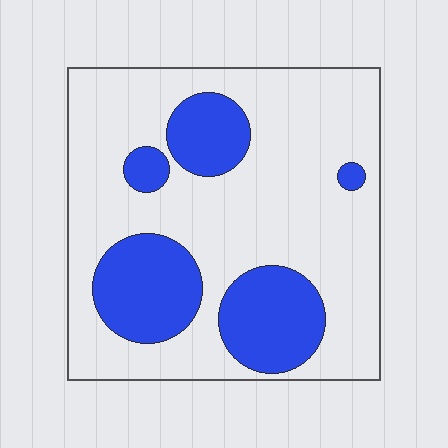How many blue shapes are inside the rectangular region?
5.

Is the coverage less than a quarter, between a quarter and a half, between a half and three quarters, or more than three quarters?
Between a quarter and a half.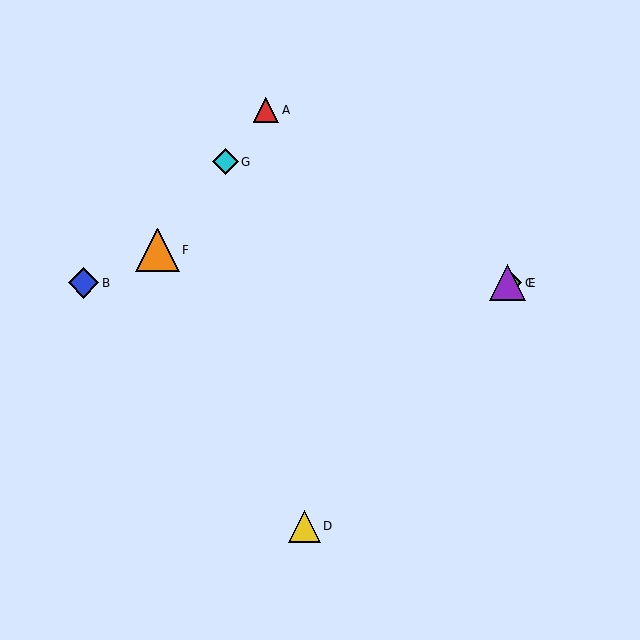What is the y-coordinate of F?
Object F is at y≈250.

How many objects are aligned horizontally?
3 objects (B, C, E) are aligned horizontally.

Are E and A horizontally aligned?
No, E is at y≈283 and A is at y≈110.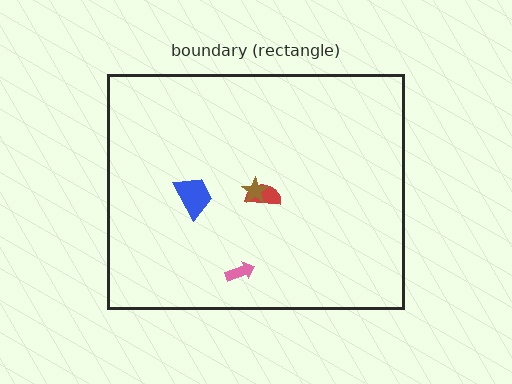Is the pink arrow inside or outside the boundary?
Inside.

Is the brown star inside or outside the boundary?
Inside.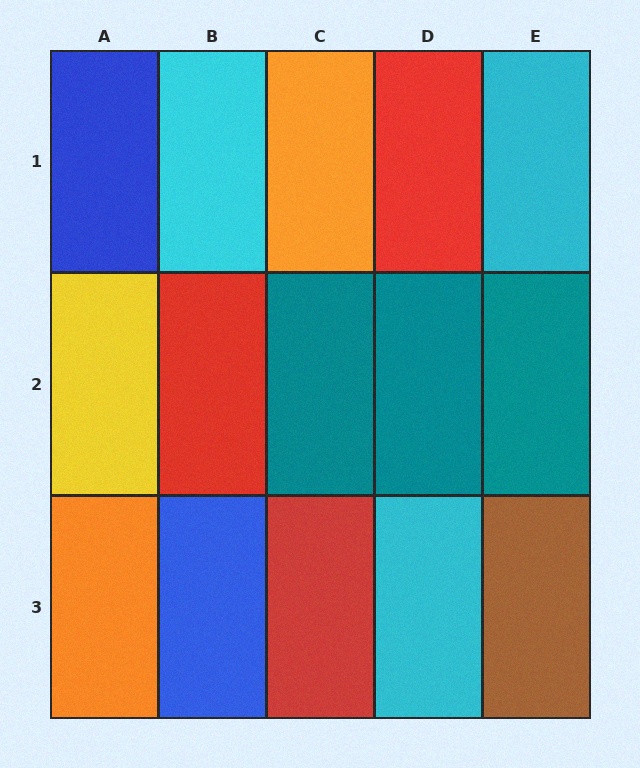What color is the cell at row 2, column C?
Teal.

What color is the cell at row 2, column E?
Teal.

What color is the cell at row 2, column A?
Yellow.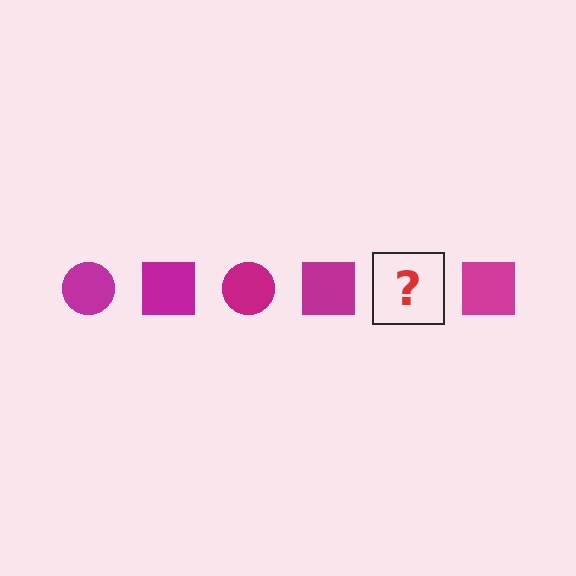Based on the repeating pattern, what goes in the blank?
The blank should be a magenta circle.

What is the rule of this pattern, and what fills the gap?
The rule is that the pattern cycles through circle, square shapes in magenta. The gap should be filled with a magenta circle.